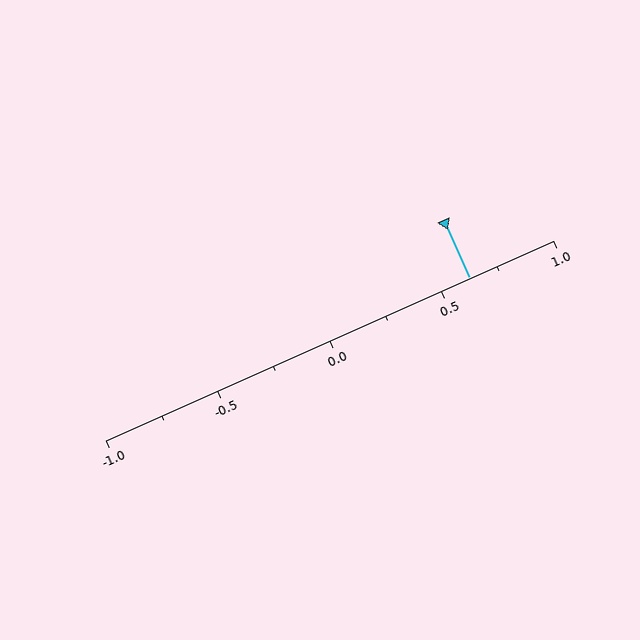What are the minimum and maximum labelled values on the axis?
The axis runs from -1.0 to 1.0.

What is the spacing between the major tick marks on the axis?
The major ticks are spaced 0.5 apart.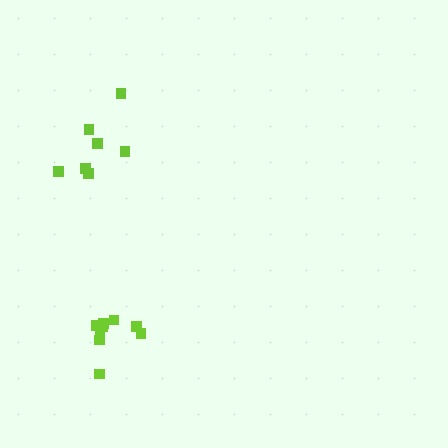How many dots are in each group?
Group 1: 7 dots, Group 2: 9 dots (16 total).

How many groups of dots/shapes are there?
There are 2 groups.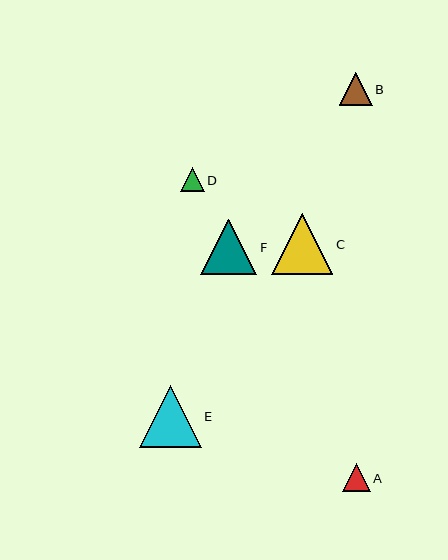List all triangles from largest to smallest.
From largest to smallest: E, C, F, B, A, D.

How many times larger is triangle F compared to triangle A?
Triangle F is approximately 2.0 times the size of triangle A.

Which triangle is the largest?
Triangle E is the largest with a size of approximately 62 pixels.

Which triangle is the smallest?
Triangle D is the smallest with a size of approximately 24 pixels.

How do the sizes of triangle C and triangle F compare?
Triangle C and triangle F are approximately the same size.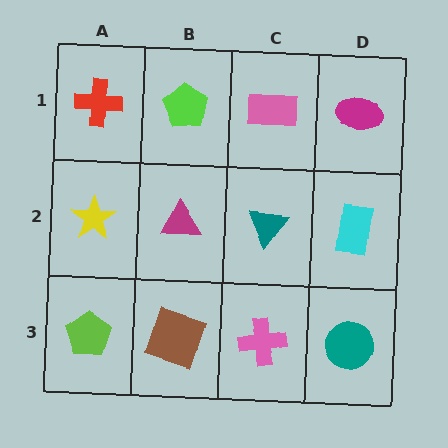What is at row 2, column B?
A magenta triangle.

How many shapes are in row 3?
4 shapes.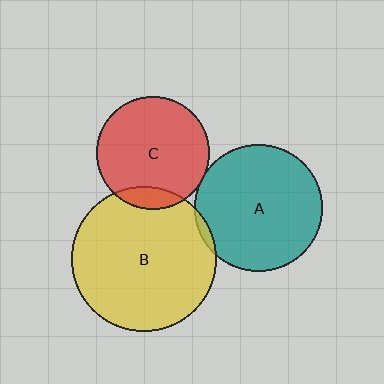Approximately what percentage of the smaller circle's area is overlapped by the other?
Approximately 10%.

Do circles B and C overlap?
Yes.